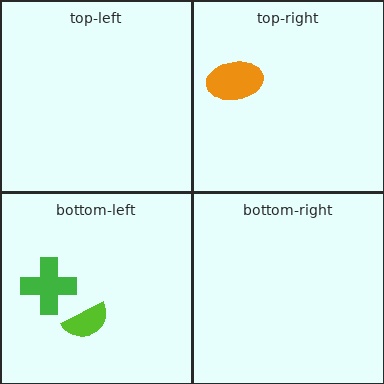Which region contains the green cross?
The bottom-left region.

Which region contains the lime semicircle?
The bottom-left region.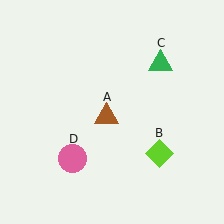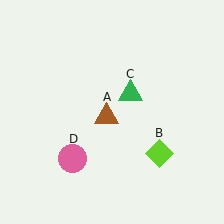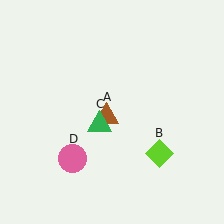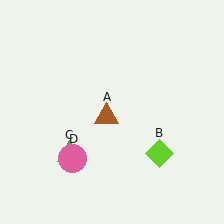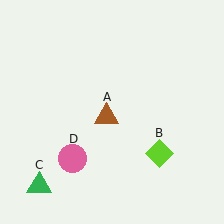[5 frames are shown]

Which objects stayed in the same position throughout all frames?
Brown triangle (object A) and lime diamond (object B) and pink circle (object D) remained stationary.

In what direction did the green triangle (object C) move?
The green triangle (object C) moved down and to the left.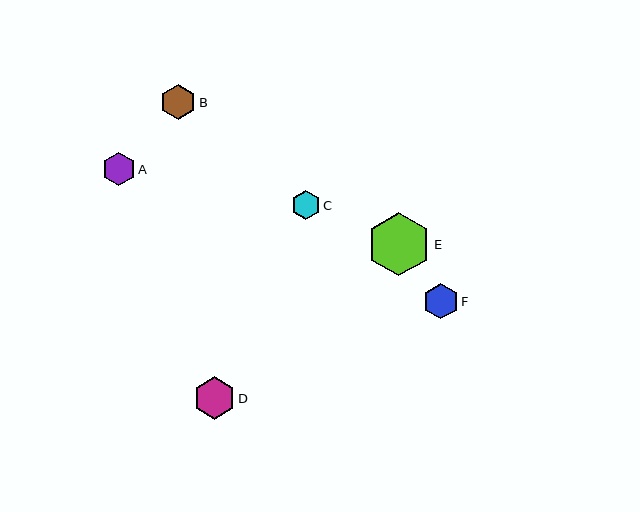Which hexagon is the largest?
Hexagon E is the largest with a size of approximately 64 pixels.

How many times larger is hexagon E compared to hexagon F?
Hexagon E is approximately 1.8 times the size of hexagon F.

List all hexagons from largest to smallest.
From largest to smallest: E, D, B, F, A, C.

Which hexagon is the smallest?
Hexagon C is the smallest with a size of approximately 29 pixels.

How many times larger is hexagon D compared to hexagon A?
Hexagon D is approximately 1.3 times the size of hexagon A.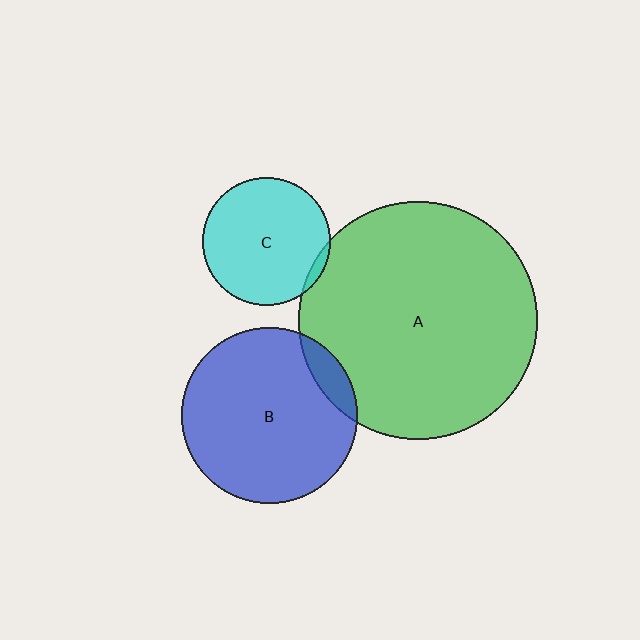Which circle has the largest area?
Circle A (green).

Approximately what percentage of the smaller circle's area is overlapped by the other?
Approximately 10%.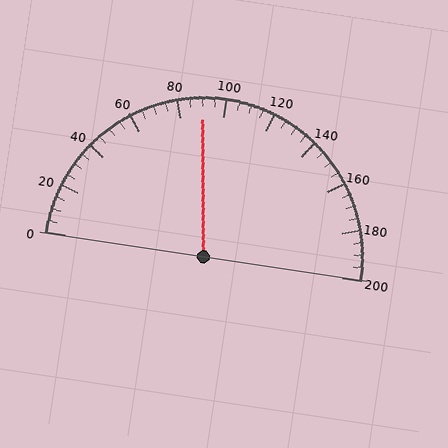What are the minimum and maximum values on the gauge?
The gauge ranges from 0 to 200.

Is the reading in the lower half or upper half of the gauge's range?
The reading is in the lower half of the range (0 to 200).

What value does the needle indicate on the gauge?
The needle indicates approximately 90.